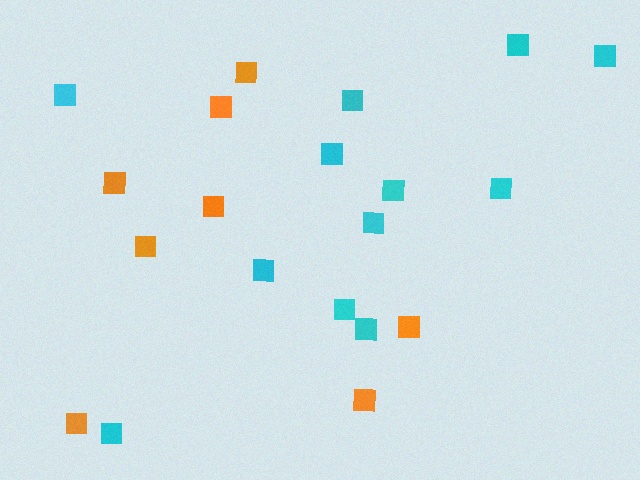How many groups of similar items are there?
There are 2 groups: one group of orange squares (8) and one group of cyan squares (12).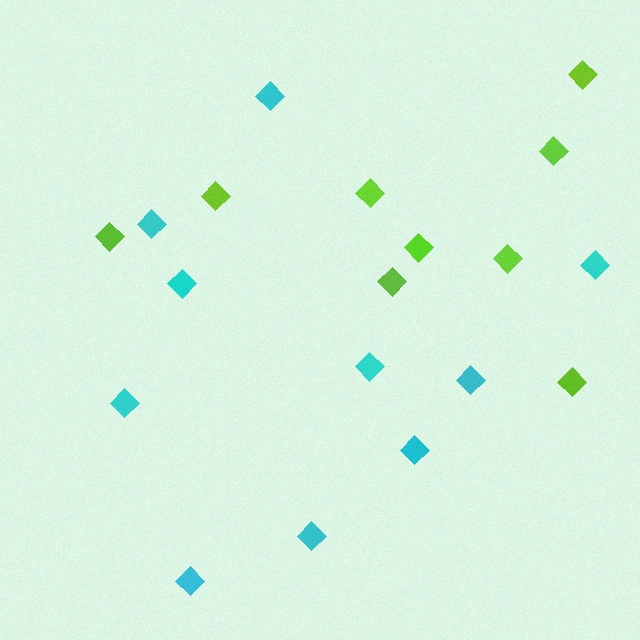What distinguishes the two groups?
There are 2 groups: one group of lime diamonds (9) and one group of cyan diamonds (10).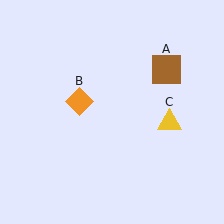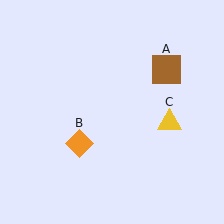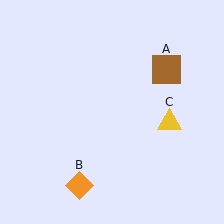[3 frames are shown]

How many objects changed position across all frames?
1 object changed position: orange diamond (object B).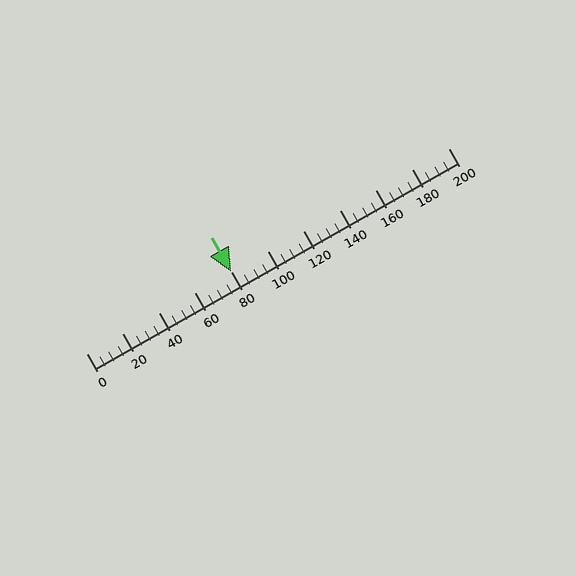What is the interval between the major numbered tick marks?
The major tick marks are spaced 20 units apart.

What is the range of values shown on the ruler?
The ruler shows values from 0 to 200.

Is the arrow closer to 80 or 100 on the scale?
The arrow is closer to 80.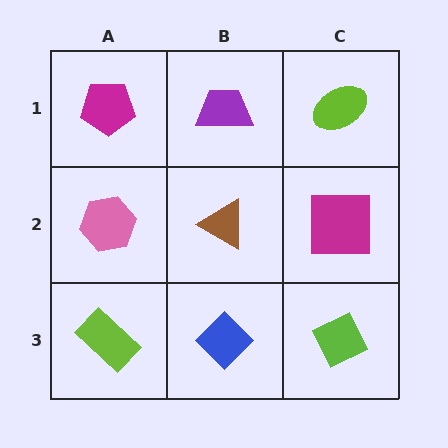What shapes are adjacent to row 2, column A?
A magenta pentagon (row 1, column A), a lime rectangle (row 3, column A), a brown triangle (row 2, column B).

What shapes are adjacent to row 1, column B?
A brown triangle (row 2, column B), a magenta pentagon (row 1, column A), a lime ellipse (row 1, column C).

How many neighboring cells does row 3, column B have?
3.